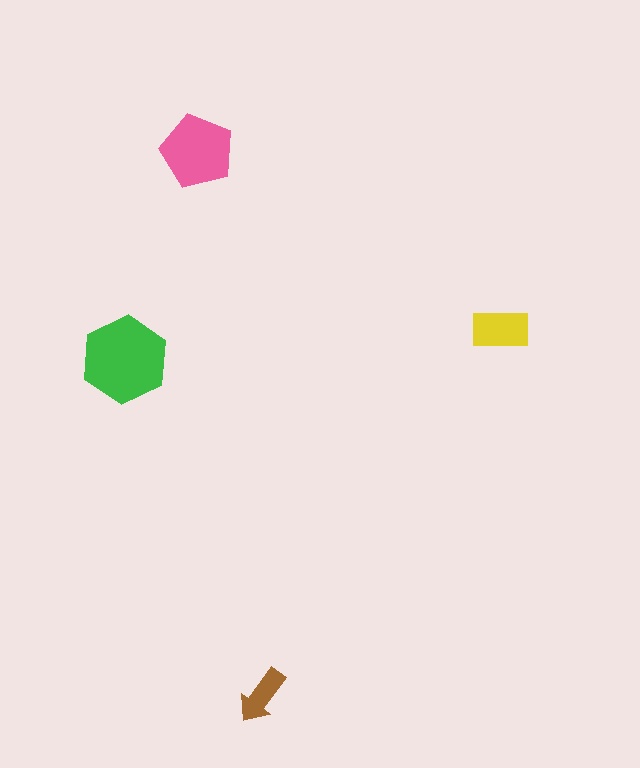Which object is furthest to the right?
The yellow rectangle is rightmost.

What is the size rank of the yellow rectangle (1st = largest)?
3rd.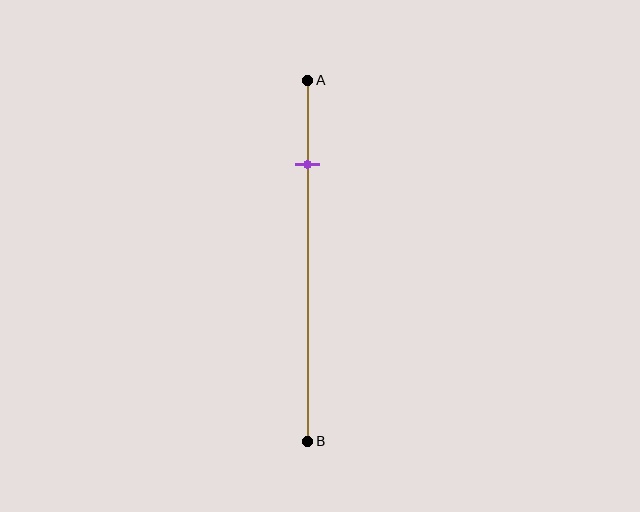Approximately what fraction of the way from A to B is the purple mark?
The purple mark is approximately 25% of the way from A to B.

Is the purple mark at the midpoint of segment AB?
No, the mark is at about 25% from A, not at the 50% midpoint.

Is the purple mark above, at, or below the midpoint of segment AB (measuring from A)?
The purple mark is above the midpoint of segment AB.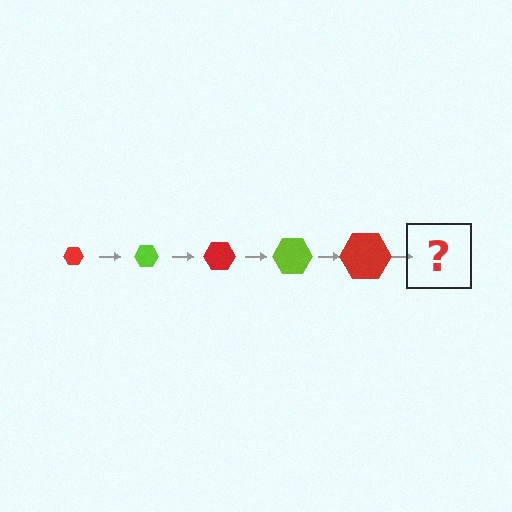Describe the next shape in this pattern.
It should be a lime hexagon, larger than the previous one.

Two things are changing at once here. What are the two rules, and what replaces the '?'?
The two rules are that the hexagon grows larger each step and the color cycles through red and lime. The '?' should be a lime hexagon, larger than the previous one.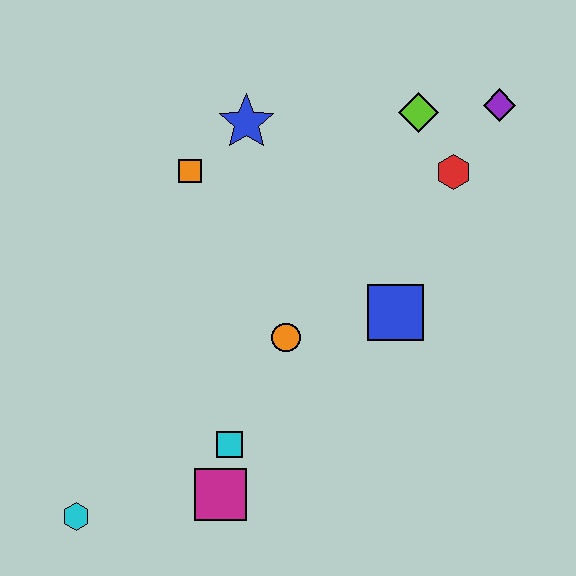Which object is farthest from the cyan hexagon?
The purple diamond is farthest from the cyan hexagon.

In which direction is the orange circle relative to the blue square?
The orange circle is to the left of the blue square.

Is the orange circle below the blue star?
Yes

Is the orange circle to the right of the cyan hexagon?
Yes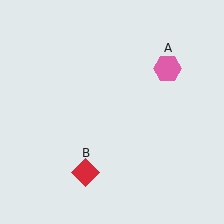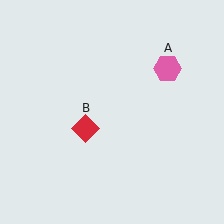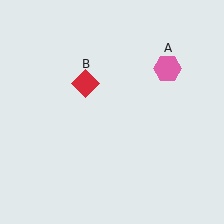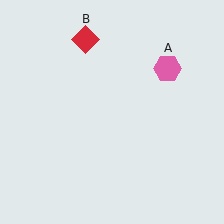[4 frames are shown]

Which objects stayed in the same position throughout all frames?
Pink hexagon (object A) remained stationary.